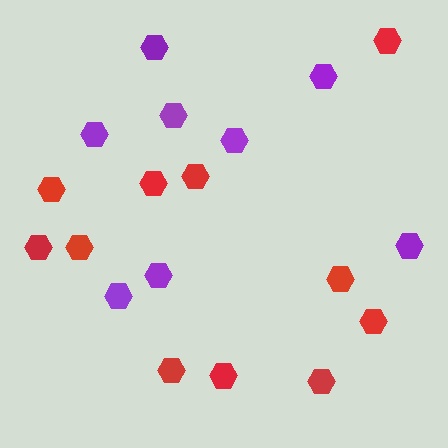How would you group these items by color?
There are 2 groups: one group of red hexagons (11) and one group of purple hexagons (8).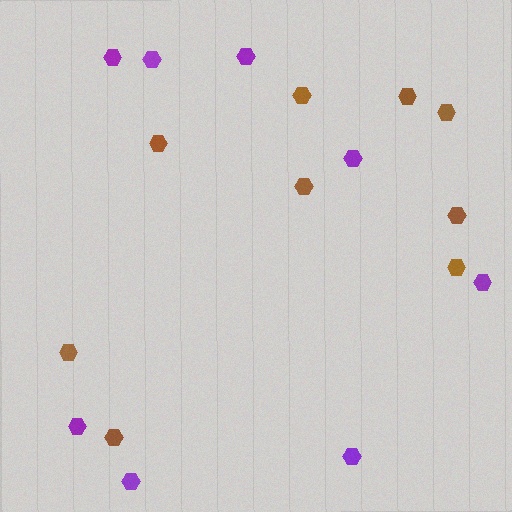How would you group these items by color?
There are 2 groups: one group of brown hexagons (9) and one group of purple hexagons (8).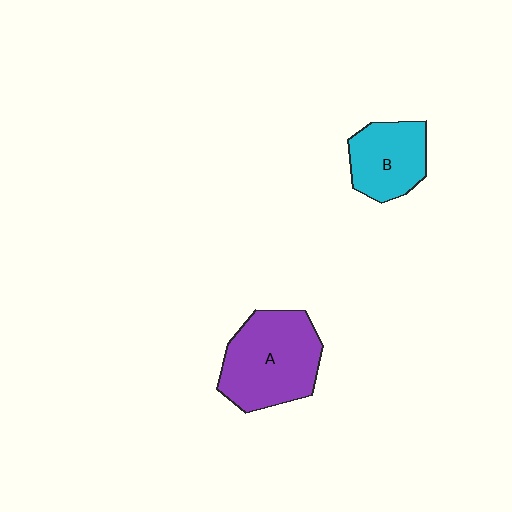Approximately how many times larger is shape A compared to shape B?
Approximately 1.5 times.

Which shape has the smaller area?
Shape B (cyan).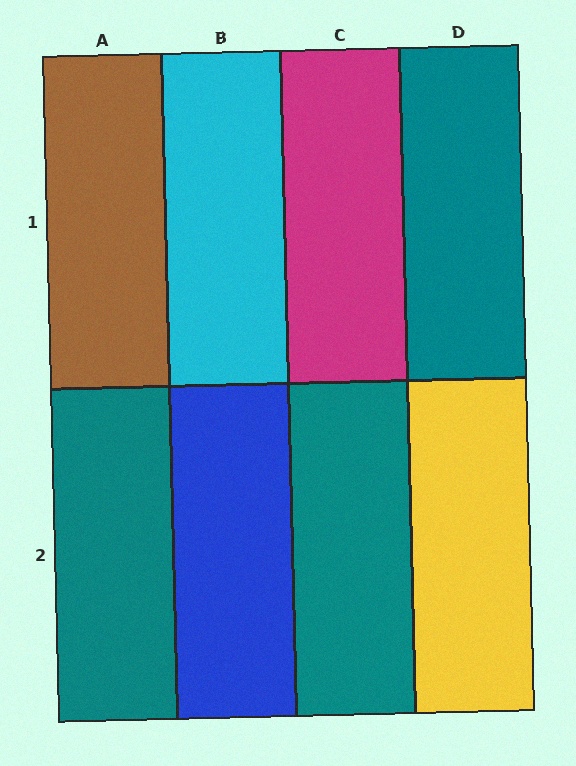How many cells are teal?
3 cells are teal.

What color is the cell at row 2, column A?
Teal.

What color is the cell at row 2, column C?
Teal.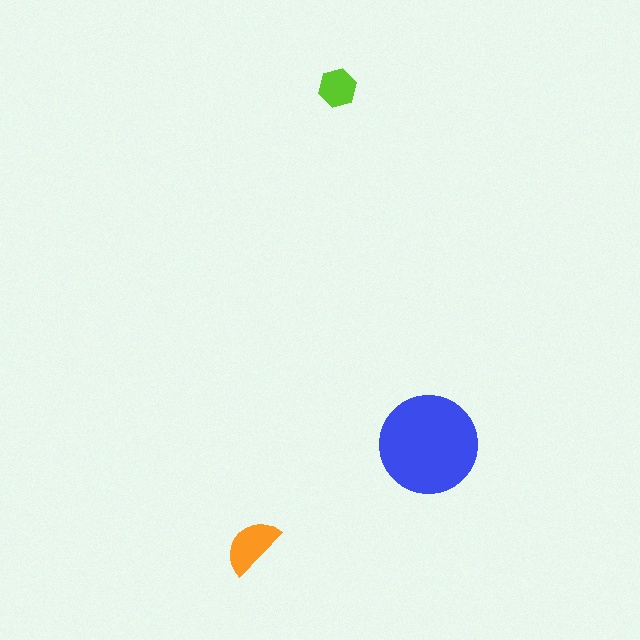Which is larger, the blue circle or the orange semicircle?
The blue circle.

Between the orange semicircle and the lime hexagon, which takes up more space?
The orange semicircle.